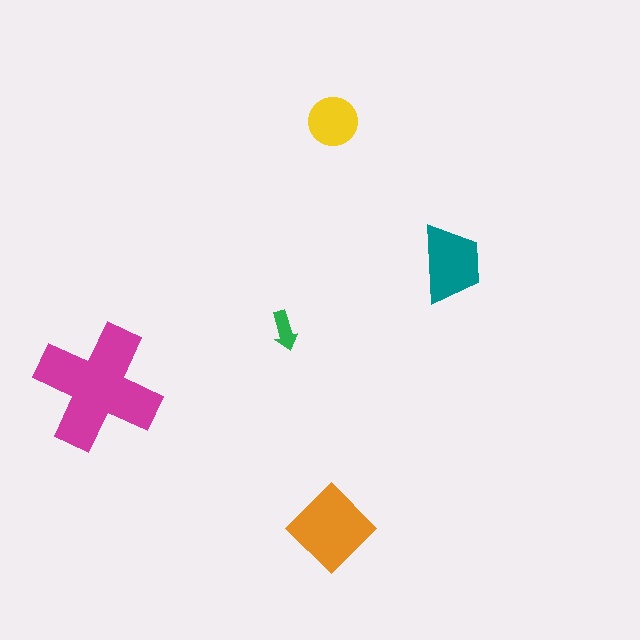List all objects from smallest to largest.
The green arrow, the yellow circle, the teal trapezoid, the orange diamond, the magenta cross.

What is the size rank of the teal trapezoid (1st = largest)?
3rd.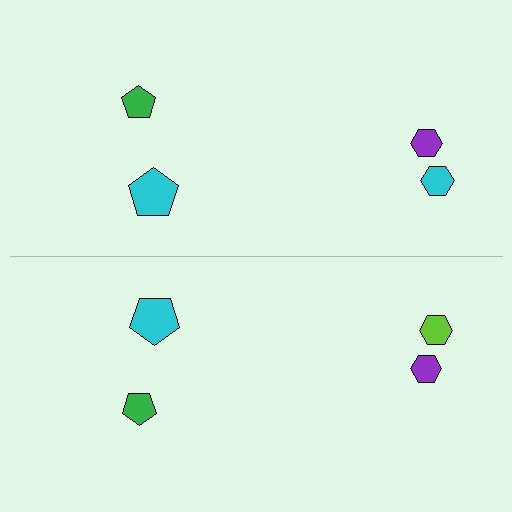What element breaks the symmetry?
The lime hexagon on the bottom side breaks the symmetry — its mirror counterpart is cyan.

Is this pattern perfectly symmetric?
No, the pattern is not perfectly symmetric. The lime hexagon on the bottom side breaks the symmetry — its mirror counterpart is cyan.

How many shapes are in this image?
There are 8 shapes in this image.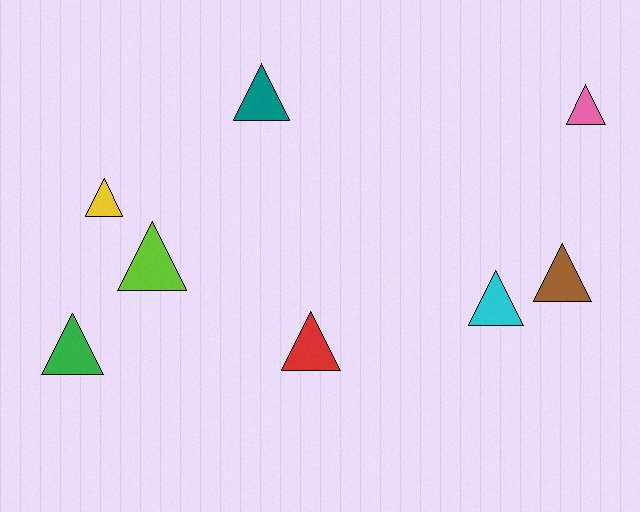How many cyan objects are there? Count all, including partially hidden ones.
There is 1 cyan object.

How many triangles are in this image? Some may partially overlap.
There are 8 triangles.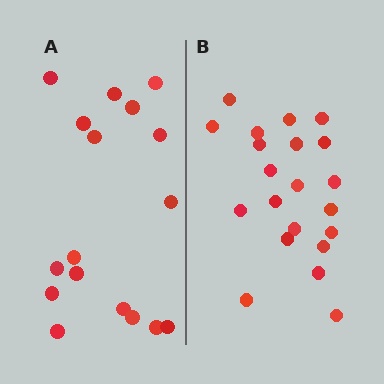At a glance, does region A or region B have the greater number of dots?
Region B (the right region) has more dots.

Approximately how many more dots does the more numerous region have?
Region B has about 4 more dots than region A.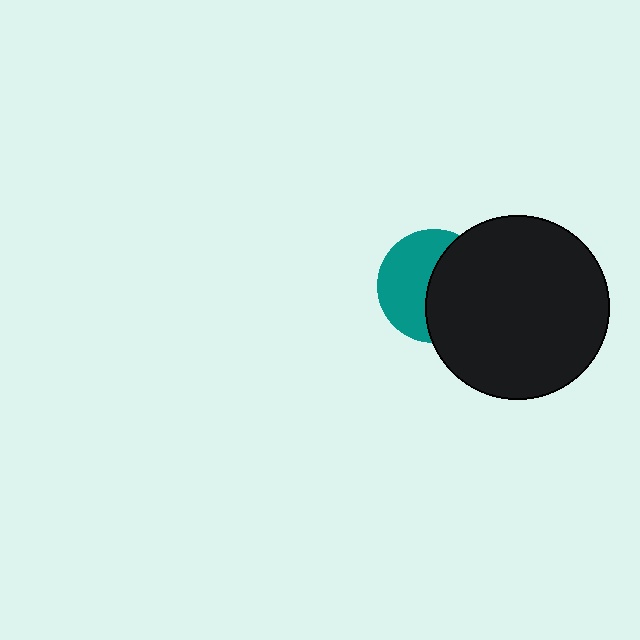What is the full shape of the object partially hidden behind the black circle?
The partially hidden object is a teal circle.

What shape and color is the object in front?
The object in front is a black circle.